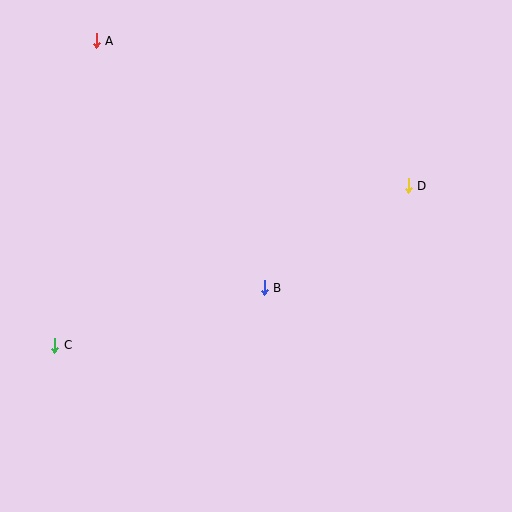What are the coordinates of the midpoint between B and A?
The midpoint between B and A is at (180, 164).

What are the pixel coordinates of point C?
Point C is at (55, 345).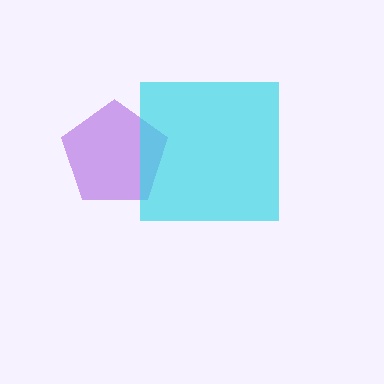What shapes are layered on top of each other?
The layered shapes are: a purple pentagon, a cyan square.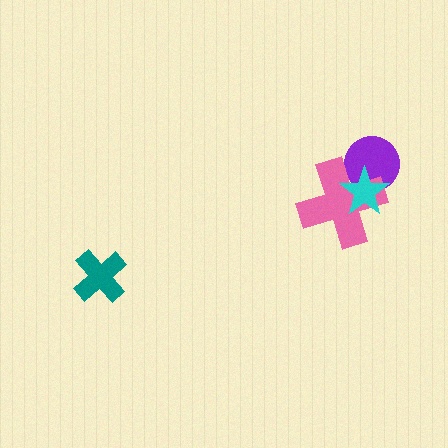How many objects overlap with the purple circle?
2 objects overlap with the purple circle.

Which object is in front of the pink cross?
The cyan star is in front of the pink cross.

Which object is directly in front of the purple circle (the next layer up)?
The pink cross is directly in front of the purple circle.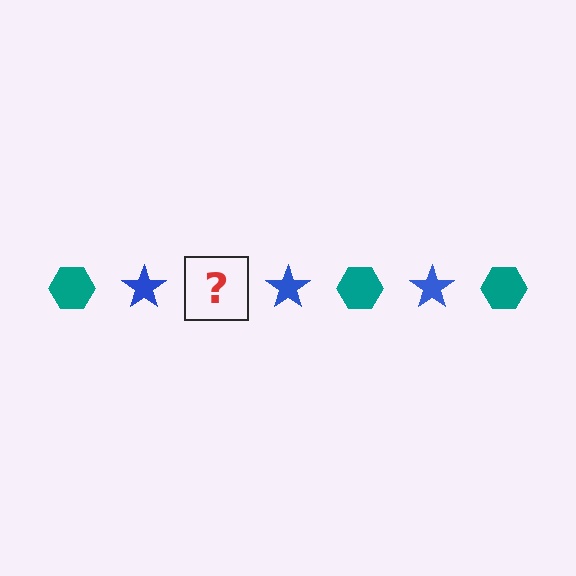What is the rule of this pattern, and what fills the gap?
The rule is that the pattern alternates between teal hexagon and blue star. The gap should be filled with a teal hexagon.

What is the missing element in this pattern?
The missing element is a teal hexagon.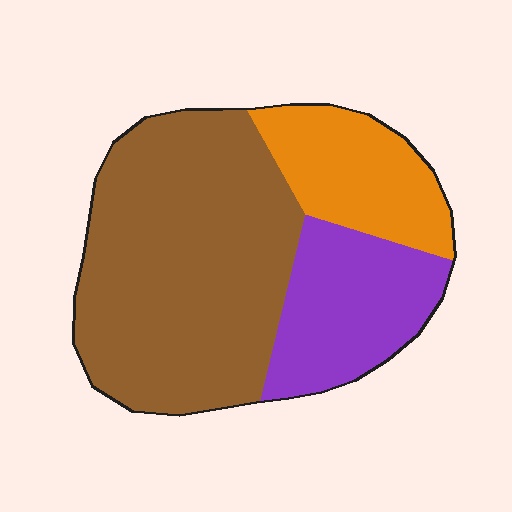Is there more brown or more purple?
Brown.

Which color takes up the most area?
Brown, at roughly 60%.